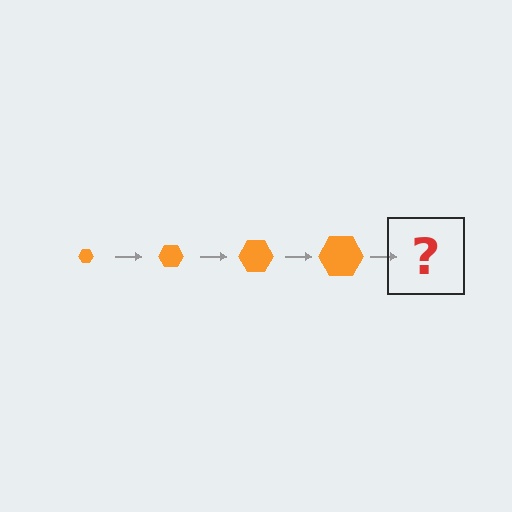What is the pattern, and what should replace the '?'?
The pattern is that the hexagon gets progressively larger each step. The '?' should be an orange hexagon, larger than the previous one.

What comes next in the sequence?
The next element should be an orange hexagon, larger than the previous one.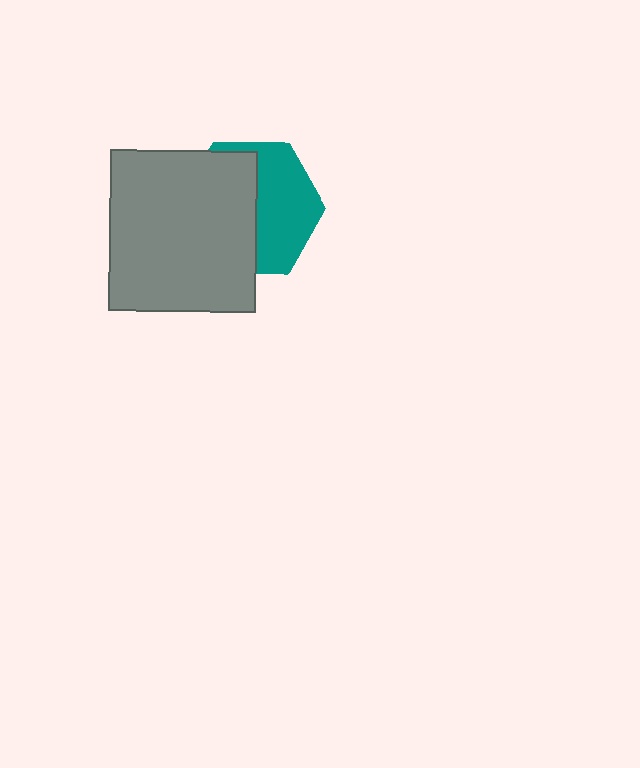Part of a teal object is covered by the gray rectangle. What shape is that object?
It is a hexagon.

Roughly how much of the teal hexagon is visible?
About half of it is visible (roughly 46%).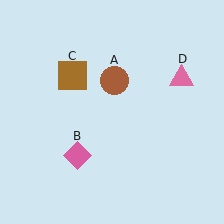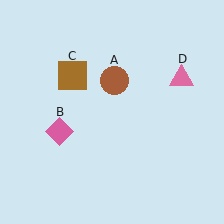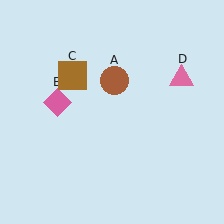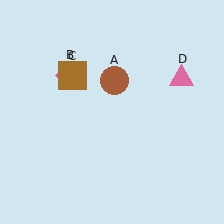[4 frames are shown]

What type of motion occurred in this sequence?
The pink diamond (object B) rotated clockwise around the center of the scene.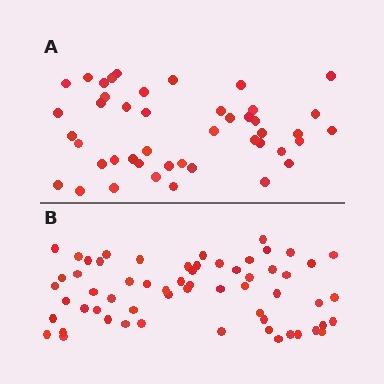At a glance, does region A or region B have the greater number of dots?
Region B (the bottom region) has more dots.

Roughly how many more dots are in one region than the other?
Region B has approximately 15 more dots than region A.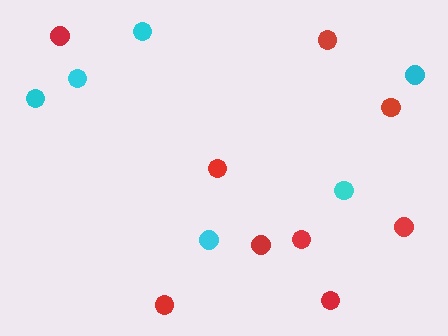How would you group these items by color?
There are 2 groups: one group of red circles (9) and one group of cyan circles (6).